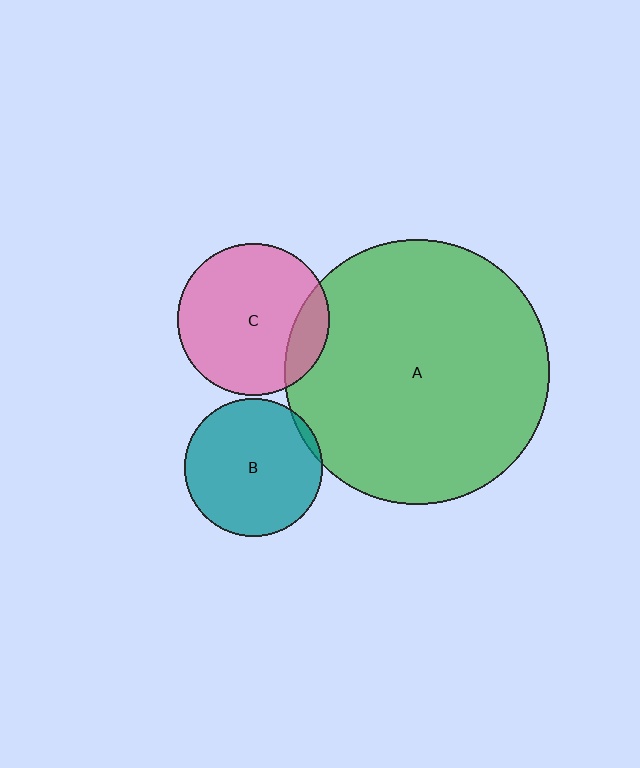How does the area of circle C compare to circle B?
Approximately 1.2 times.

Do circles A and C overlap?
Yes.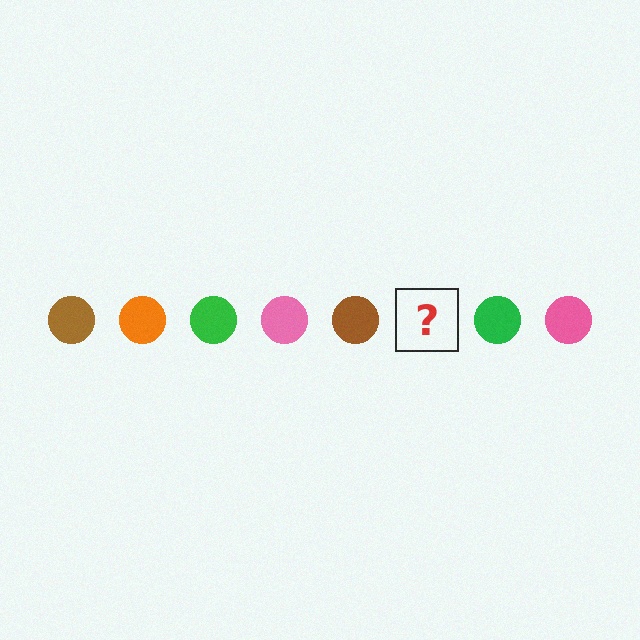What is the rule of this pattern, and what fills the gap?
The rule is that the pattern cycles through brown, orange, green, pink circles. The gap should be filled with an orange circle.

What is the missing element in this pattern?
The missing element is an orange circle.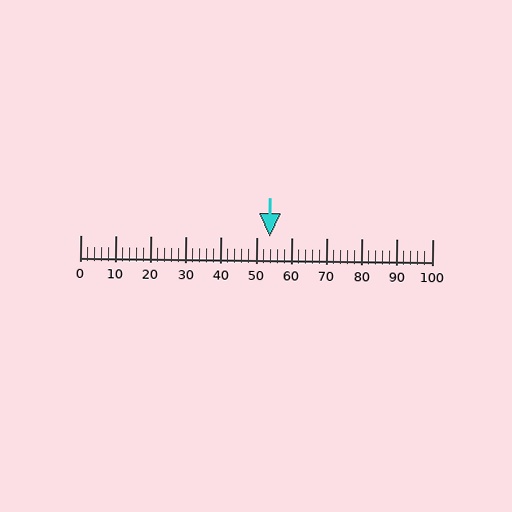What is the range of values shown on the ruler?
The ruler shows values from 0 to 100.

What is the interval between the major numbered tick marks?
The major tick marks are spaced 10 units apart.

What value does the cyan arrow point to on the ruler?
The cyan arrow points to approximately 54.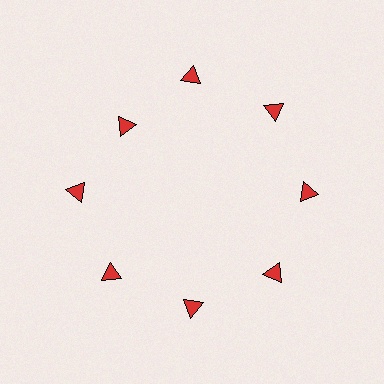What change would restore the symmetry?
The symmetry would be restored by moving it outward, back onto the ring so that all 8 triangles sit at equal angles and equal distance from the center.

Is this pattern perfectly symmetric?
No. The 8 red triangles are arranged in a ring, but one element near the 10 o'clock position is pulled inward toward the center, breaking the 8-fold rotational symmetry.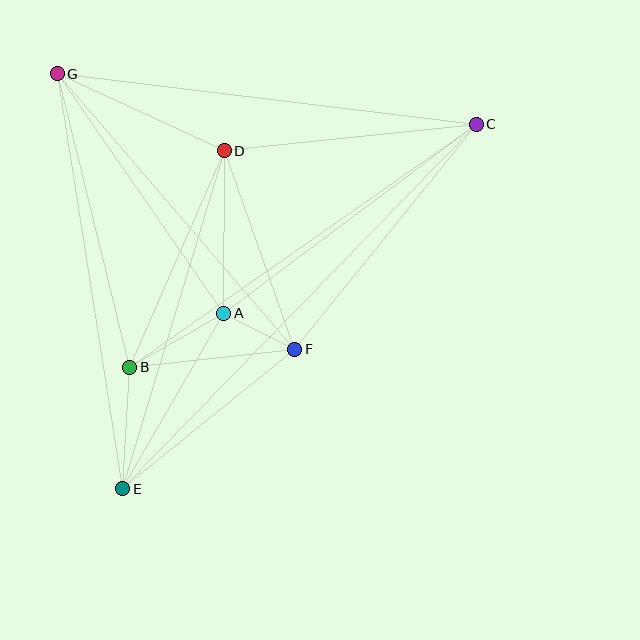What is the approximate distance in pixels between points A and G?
The distance between A and G is approximately 292 pixels.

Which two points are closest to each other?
Points A and F are closest to each other.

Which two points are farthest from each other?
Points C and E are farthest from each other.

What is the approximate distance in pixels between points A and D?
The distance between A and D is approximately 163 pixels.